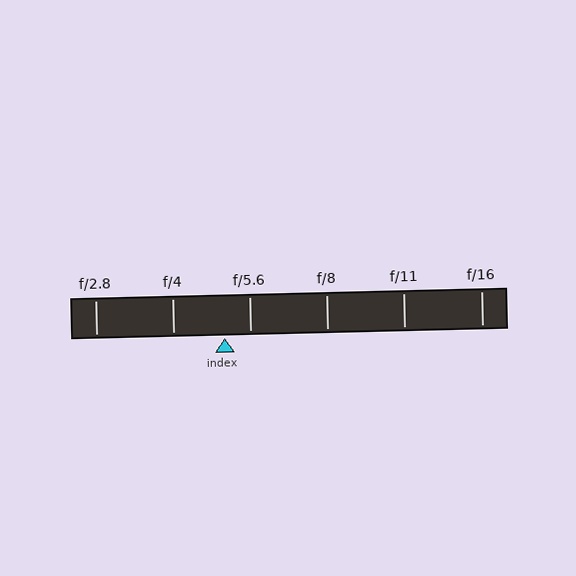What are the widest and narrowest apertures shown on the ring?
The widest aperture shown is f/2.8 and the narrowest is f/16.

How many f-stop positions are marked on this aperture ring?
There are 6 f-stop positions marked.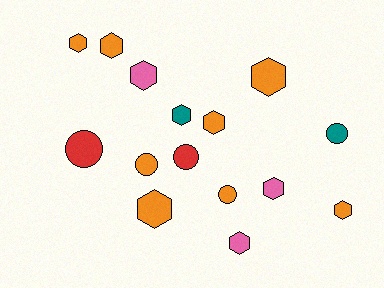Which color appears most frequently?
Orange, with 8 objects.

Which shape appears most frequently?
Hexagon, with 10 objects.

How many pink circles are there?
There are no pink circles.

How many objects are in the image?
There are 15 objects.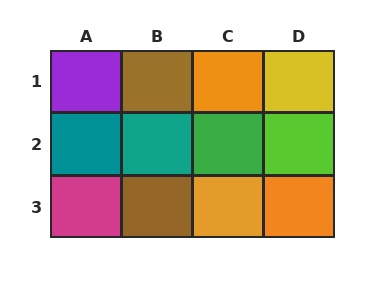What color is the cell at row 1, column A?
Purple.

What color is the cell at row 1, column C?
Orange.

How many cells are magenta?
1 cell is magenta.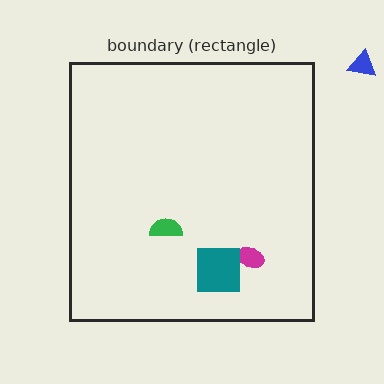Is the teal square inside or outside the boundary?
Inside.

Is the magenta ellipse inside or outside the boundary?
Inside.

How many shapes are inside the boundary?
3 inside, 1 outside.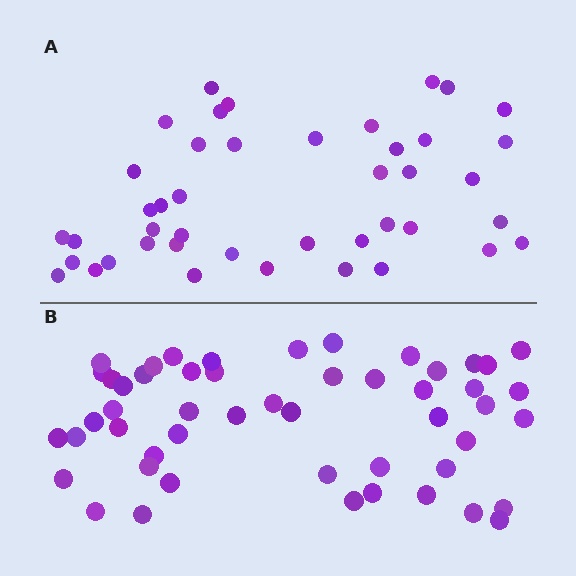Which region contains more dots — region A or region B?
Region B (the bottom region) has more dots.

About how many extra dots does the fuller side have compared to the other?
Region B has roughly 8 or so more dots than region A.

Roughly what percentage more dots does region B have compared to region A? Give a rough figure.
About 20% more.